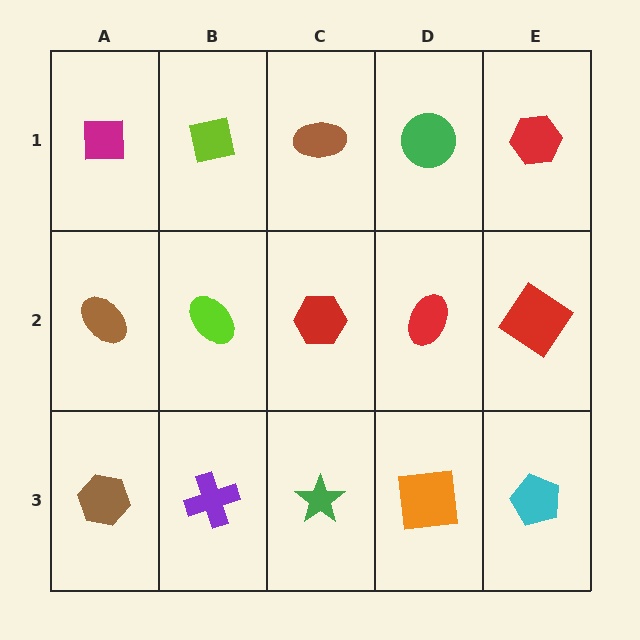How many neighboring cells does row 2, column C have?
4.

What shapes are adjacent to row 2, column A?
A magenta square (row 1, column A), a brown hexagon (row 3, column A), a lime ellipse (row 2, column B).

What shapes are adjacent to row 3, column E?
A red diamond (row 2, column E), an orange square (row 3, column D).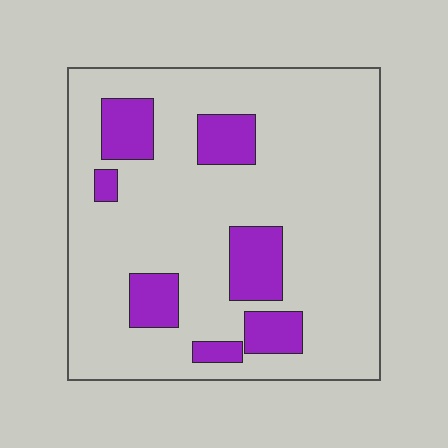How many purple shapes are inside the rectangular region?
7.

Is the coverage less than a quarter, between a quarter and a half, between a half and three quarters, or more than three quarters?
Less than a quarter.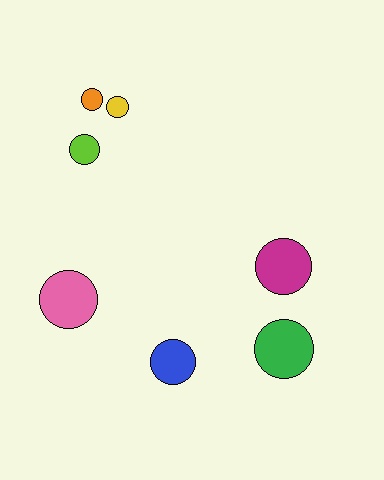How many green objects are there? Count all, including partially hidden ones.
There is 1 green object.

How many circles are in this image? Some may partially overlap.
There are 7 circles.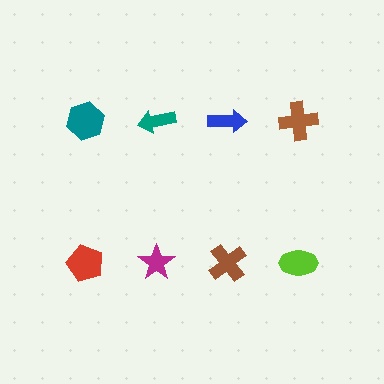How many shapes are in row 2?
4 shapes.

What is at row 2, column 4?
A lime ellipse.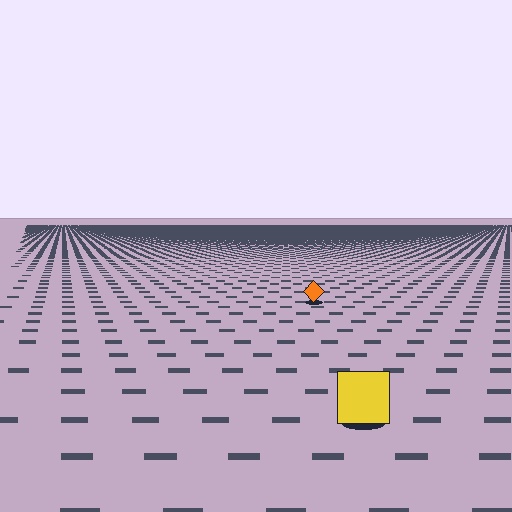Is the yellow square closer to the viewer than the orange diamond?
Yes. The yellow square is closer — you can tell from the texture gradient: the ground texture is coarser near it.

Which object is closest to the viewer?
The yellow square is closest. The texture marks near it are larger and more spread out.